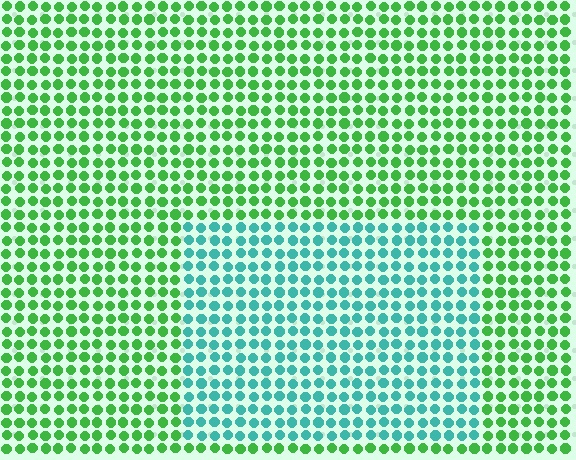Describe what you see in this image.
The image is filled with small green elements in a uniform arrangement. A rectangle-shaped region is visible where the elements are tinted to a slightly different hue, forming a subtle color boundary.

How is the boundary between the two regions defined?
The boundary is defined purely by a slight shift in hue (about 52 degrees). Spacing, size, and orientation are identical on both sides.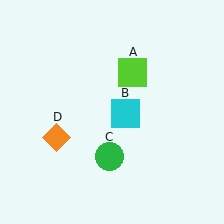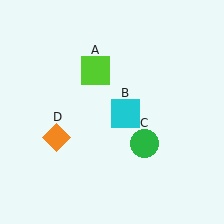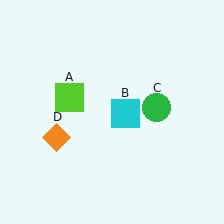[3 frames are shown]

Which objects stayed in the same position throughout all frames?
Cyan square (object B) and orange diamond (object D) remained stationary.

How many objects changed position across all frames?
2 objects changed position: lime square (object A), green circle (object C).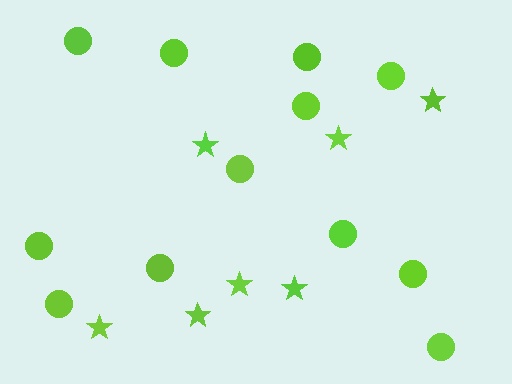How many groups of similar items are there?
There are 2 groups: one group of stars (7) and one group of circles (12).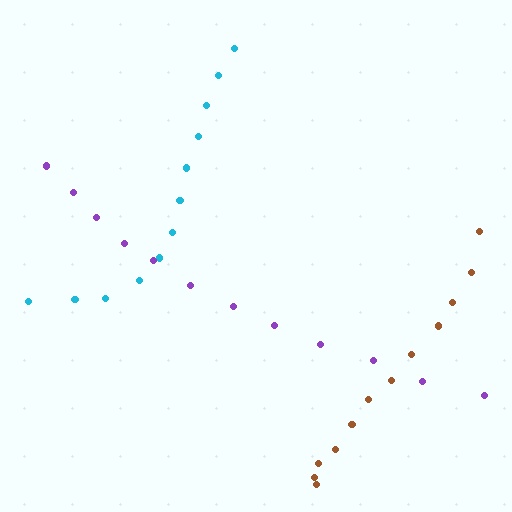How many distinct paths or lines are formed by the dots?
There are 3 distinct paths.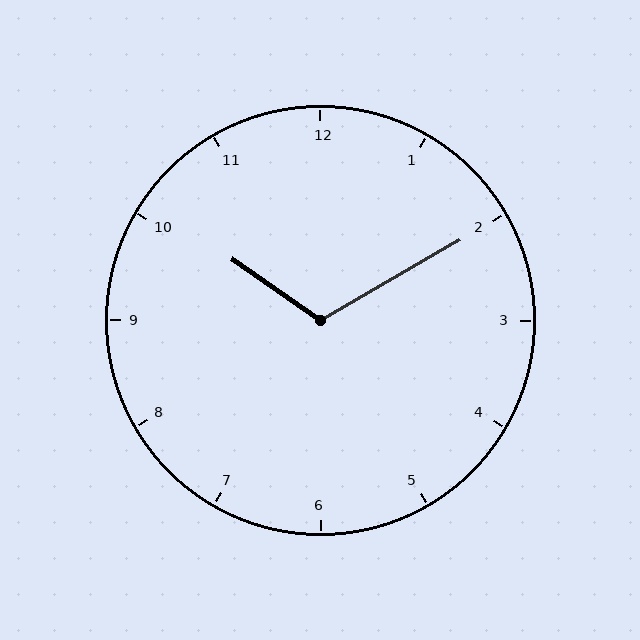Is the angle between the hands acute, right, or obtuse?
It is obtuse.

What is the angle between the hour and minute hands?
Approximately 115 degrees.